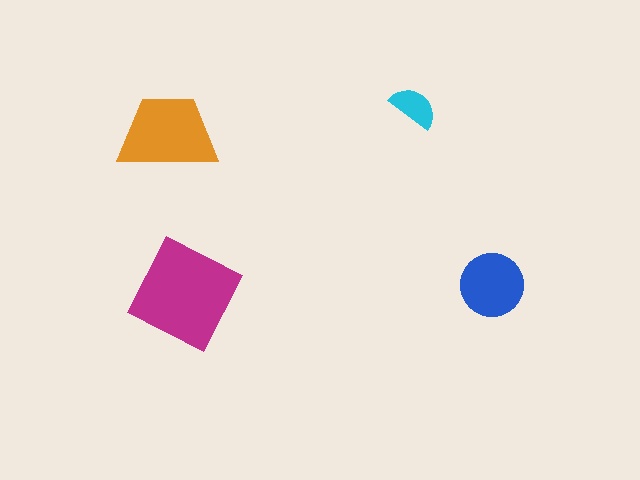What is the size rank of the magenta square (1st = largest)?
1st.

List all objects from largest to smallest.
The magenta square, the orange trapezoid, the blue circle, the cyan semicircle.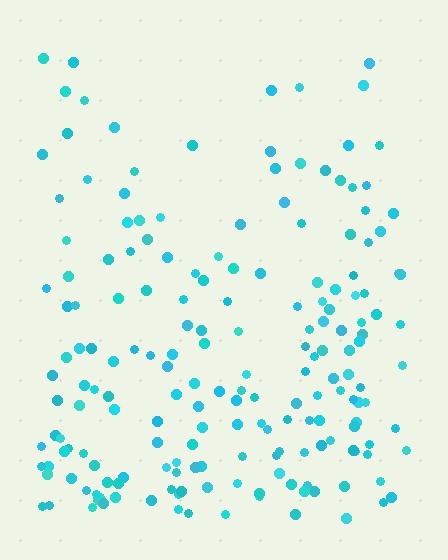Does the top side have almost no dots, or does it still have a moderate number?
Still a moderate number, just noticeably fewer than the bottom.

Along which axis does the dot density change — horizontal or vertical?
Vertical.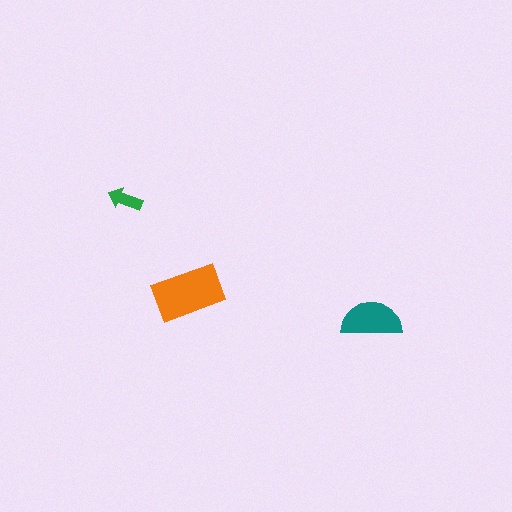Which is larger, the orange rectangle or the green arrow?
The orange rectangle.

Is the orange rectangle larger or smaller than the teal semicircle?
Larger.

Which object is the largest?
The orange rectangle.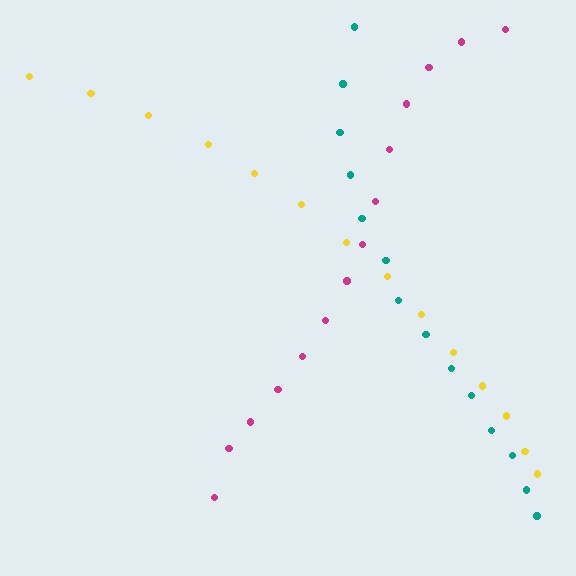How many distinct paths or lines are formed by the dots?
There are 3 distinct paths.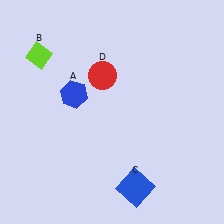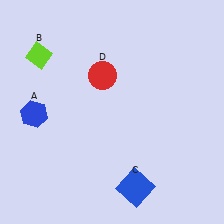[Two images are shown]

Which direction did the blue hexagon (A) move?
The blue hexagon (A) moved left.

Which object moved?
The blue hexagon (A) moved left.